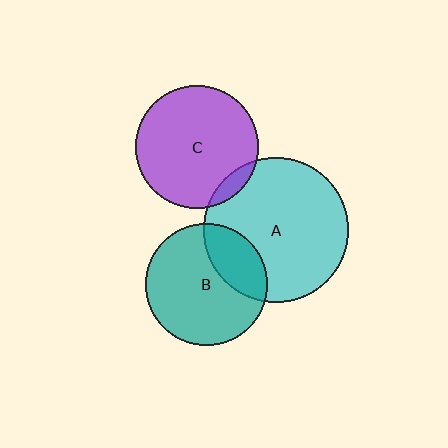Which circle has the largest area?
Circle A (cyan).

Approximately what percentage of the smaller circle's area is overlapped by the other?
Approximately 10%.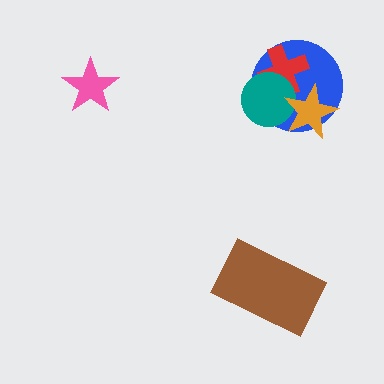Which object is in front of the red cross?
The teal circle is in front of the red cross.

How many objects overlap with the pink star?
0 objects overlap with the pink star.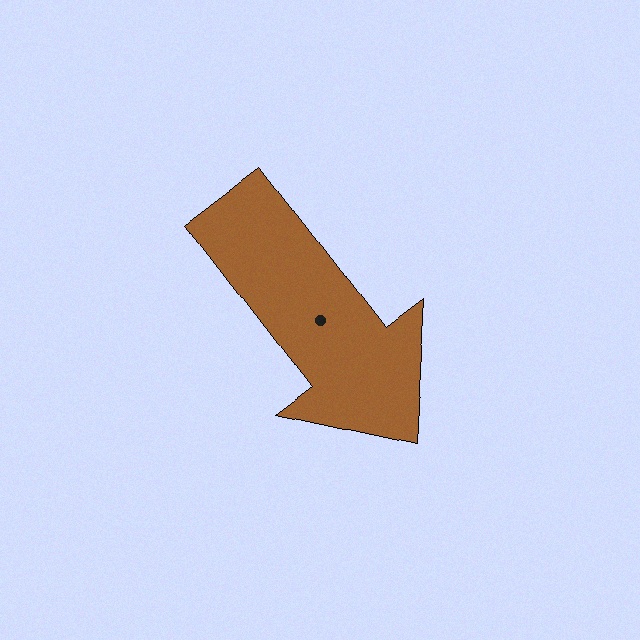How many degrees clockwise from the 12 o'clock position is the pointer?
Approximately 143 degrees.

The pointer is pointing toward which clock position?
Roughly 5 o'clock.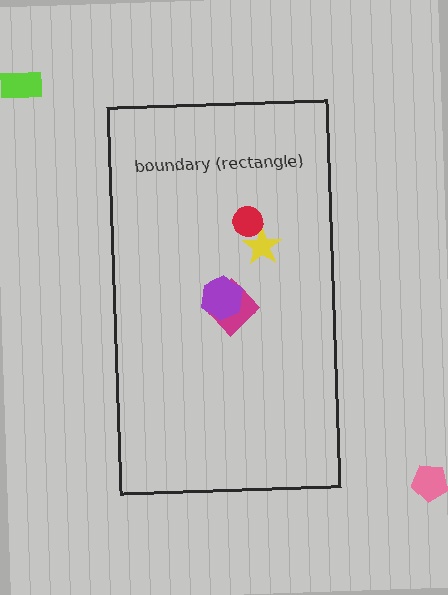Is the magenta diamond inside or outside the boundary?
Inside.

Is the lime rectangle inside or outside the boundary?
Outside.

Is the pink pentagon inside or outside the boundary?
Outside.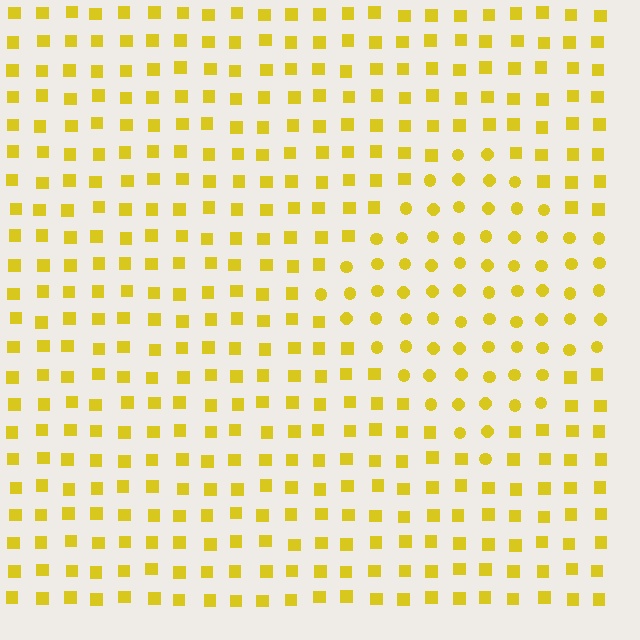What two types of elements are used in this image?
The image uses circles inside the diamond region and squares outside it.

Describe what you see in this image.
The image is filled with small yellow elements arranged in a uniform grid. A diamond-shaped region contains circles, while the surrounding area contains squares. The boundary is defined purely by the change in element shape.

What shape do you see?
I see a diamond.